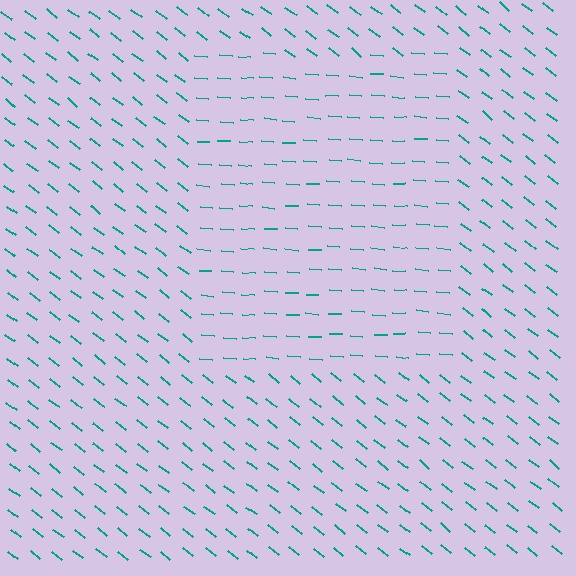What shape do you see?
I see a rectangle.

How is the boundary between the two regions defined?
The boundary is defined purely by a change in line orientation (approximately 34 degrees difference). All lines are the same color and thickness.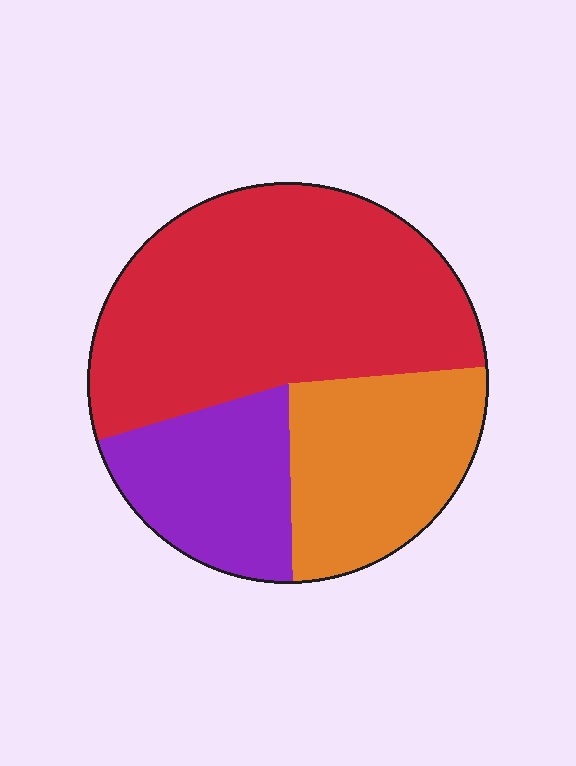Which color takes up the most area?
Red, at roughly 55%.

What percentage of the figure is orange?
Orange takes up about one quarter (1/4) of the figure.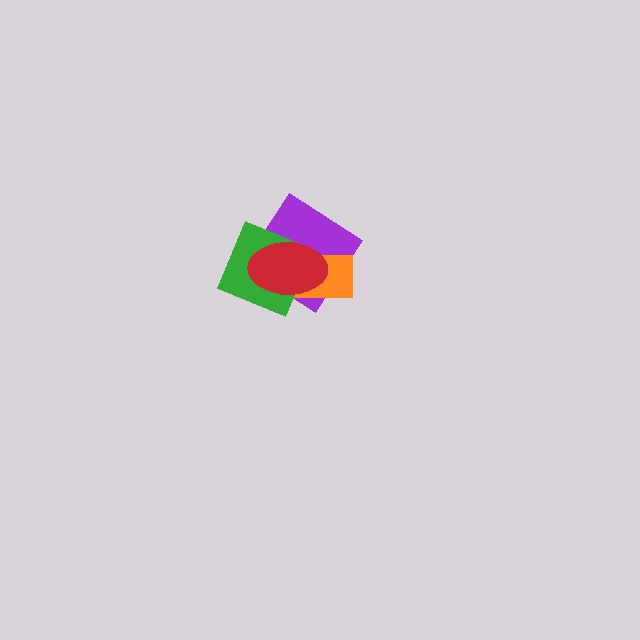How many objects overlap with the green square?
3 objects overlap with the green square.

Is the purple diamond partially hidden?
Yes, it is partially covered by another shape.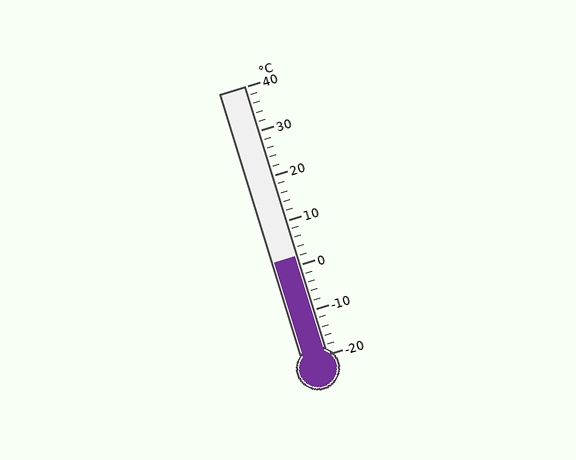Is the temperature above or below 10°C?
The temperature is below 10°C.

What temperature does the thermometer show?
The thermometer shows approximately 2°C.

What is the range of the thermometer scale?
The thermometer scale ranges from -20°C to 40°C.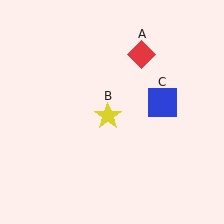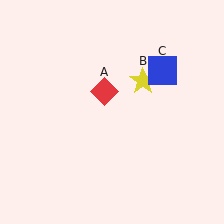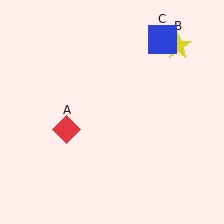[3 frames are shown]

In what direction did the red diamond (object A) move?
The red diamond (object A) moved down and to the left.